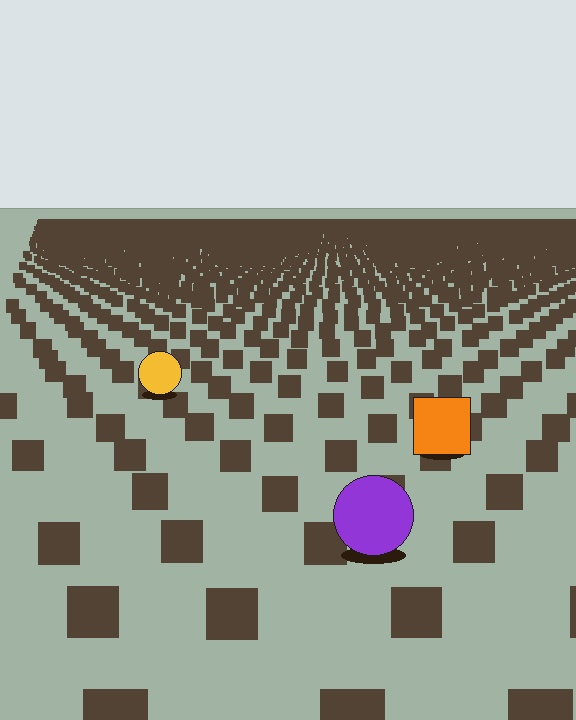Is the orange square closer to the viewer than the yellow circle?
Yes. The orange square is closer — you can tell from the texture gradient: the ground texture is coarser near it.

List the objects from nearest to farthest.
From nearest to farthest: the purple circle, the orange square, the yellow circle.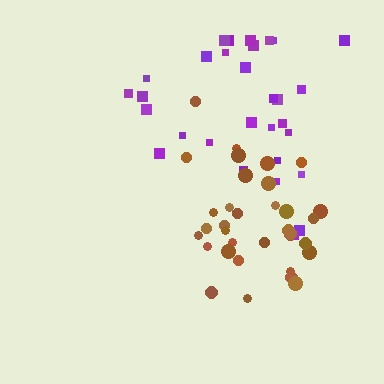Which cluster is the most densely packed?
Brown.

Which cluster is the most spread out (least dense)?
Purple.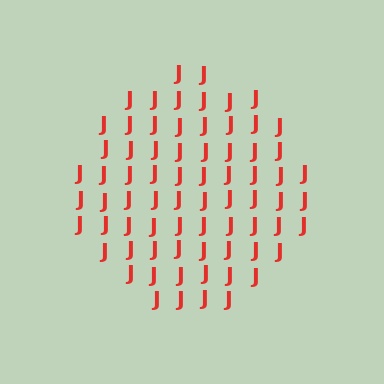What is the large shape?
The large shape is a circle.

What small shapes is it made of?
It is made of small letter J's.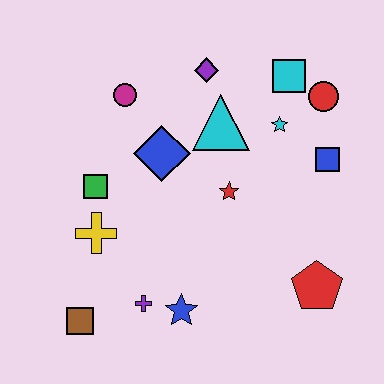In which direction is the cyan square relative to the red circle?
The cyan square is to the left of the red circle.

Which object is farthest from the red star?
The brown square is farthest from the red star.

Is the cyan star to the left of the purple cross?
No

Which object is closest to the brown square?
The purple cross is closest to the brown square.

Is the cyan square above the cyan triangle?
Yes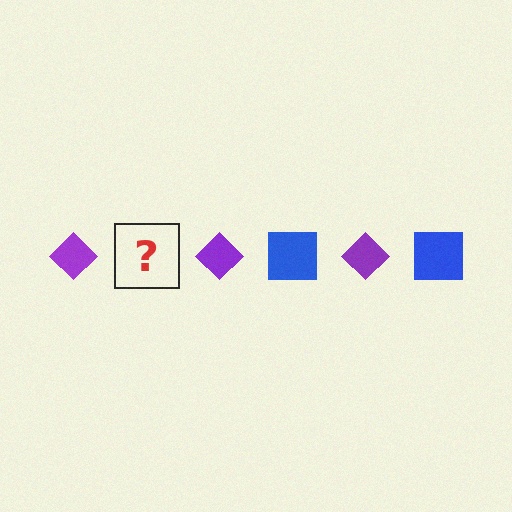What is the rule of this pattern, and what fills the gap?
The rule is that the pattern alternates between purple diamond and blue square. The gap should be filled with a blue square.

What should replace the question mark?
The question mark should be replaced with a blue square.